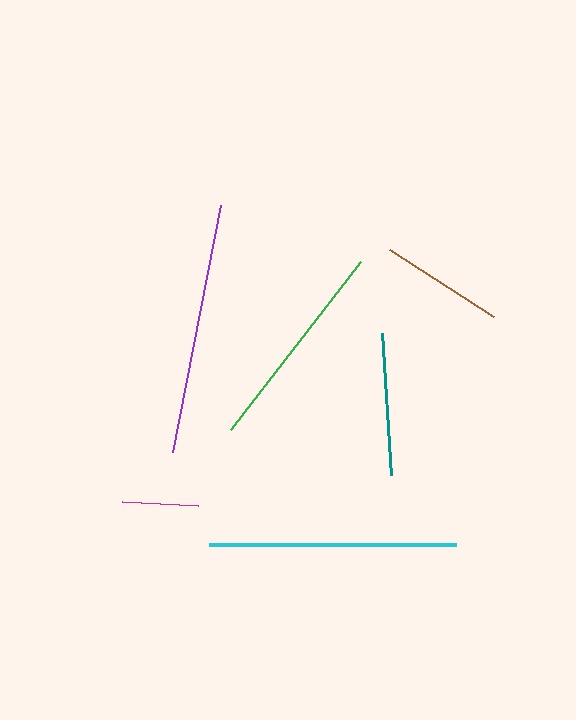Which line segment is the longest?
The purple line is the longest at approximately 251 pixels.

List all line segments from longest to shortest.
From longest to shortest: purple, cyan, green, teal, brown, magenta.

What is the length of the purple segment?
The purple segment is approximately 251 pixels long.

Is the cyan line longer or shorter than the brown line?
The cyan line is longer than the brown line.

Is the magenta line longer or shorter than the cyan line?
The cyan line is longer than the magenta line.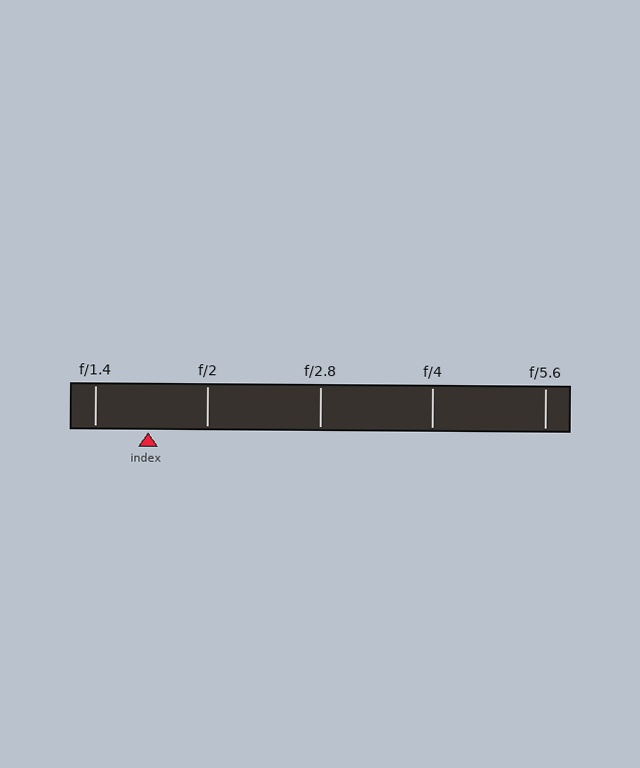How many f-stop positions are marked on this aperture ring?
There are 5 f-stop positions marked.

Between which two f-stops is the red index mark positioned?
The index mark is between f/1.4 and f/2.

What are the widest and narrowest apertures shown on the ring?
The widest aperture shown is f/1.4 and the narrowest is f/5.6.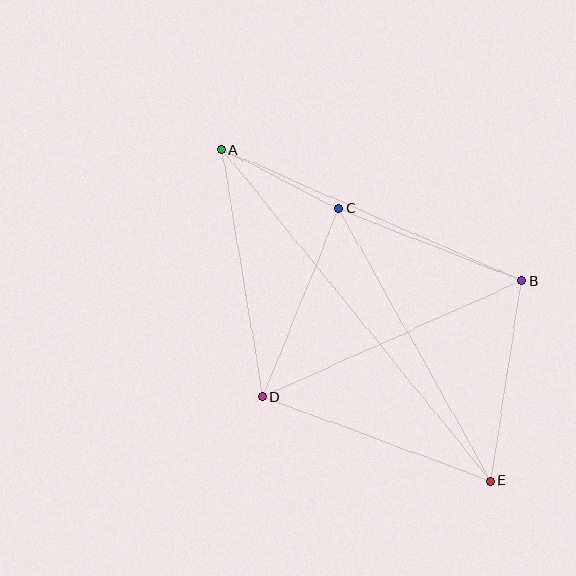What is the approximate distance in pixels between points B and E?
The distance between B and E is approximately 202 pixels.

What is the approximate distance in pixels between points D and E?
The distance between D and E is approximately 243 pixels.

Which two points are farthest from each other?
Points A and E are farthest from each other.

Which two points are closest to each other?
Points A and C are closest to each other.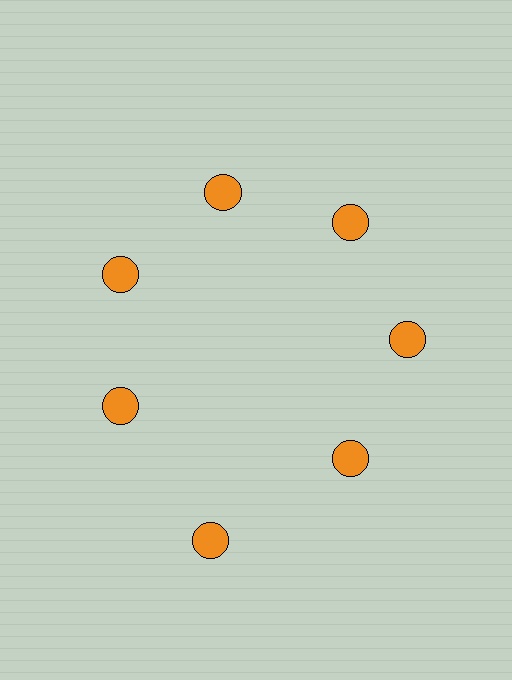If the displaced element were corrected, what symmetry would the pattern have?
It would have 7-fold rotational symmetry — the pattern would map onto itself every 51 degrees.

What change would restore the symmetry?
The symmetry would be restored by moving it inward, back onto the ring so that all 7 circles sit at equal angles and equal distance from the center.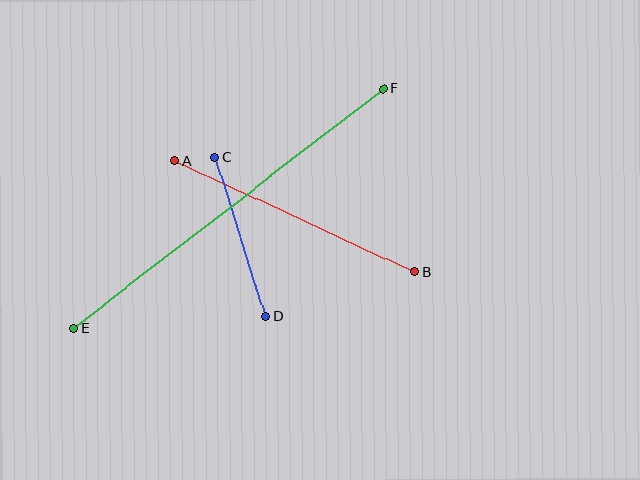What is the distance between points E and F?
The distance is approximately 391 pixels.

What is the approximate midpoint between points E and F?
The midpoint is at approximately (228, 208) pixels.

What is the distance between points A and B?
The distance is approximately 264 pixels.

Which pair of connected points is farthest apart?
Points E and F are farthest apart.